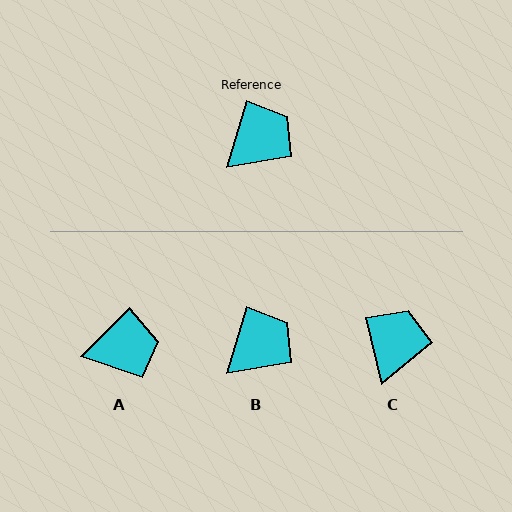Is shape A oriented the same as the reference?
No, it is off by about 28 degrees.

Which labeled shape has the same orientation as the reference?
B.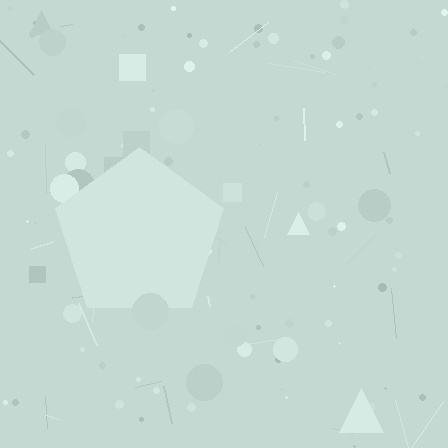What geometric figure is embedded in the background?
A pentagon is embedded in the background.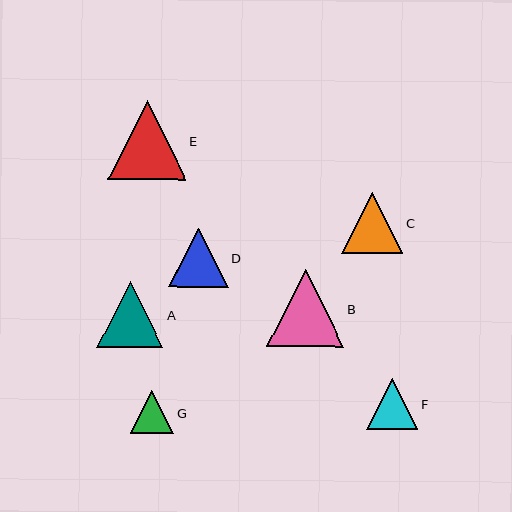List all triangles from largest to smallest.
From largest to smallest: E, B, A, C, D, F, G.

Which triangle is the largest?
Triangle E is the largest with a size of approximately 78 pixels.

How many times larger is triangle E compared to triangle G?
Triangle E is approximately 1.8 times the size of triangle G.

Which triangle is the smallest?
Triangle G is the smallest with a size of approximately 43 pixels.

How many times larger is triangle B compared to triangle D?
Triangle B is approximately 1.3 times the size of triangle D.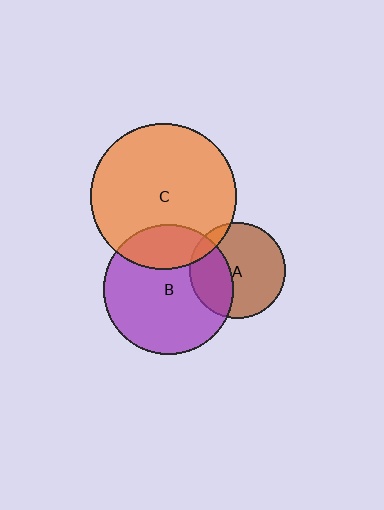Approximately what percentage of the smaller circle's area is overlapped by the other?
Approximately 25%.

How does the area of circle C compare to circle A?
Approximately 2.3 times.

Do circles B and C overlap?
Yes.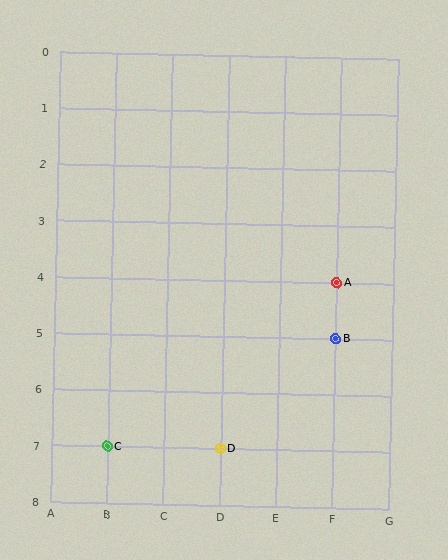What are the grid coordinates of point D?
Point D is at grid coordinates (D, 7).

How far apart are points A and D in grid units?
Points A and D are 2 columns and 3 rows apart (about 3.6 grid units diagonally).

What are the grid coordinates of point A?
Point A is at grid coordinates (F, 4).